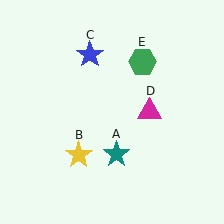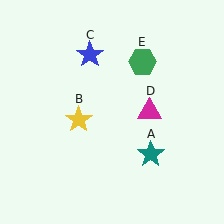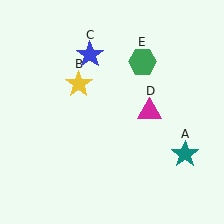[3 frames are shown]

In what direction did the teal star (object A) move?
The teal star (object A) moved right.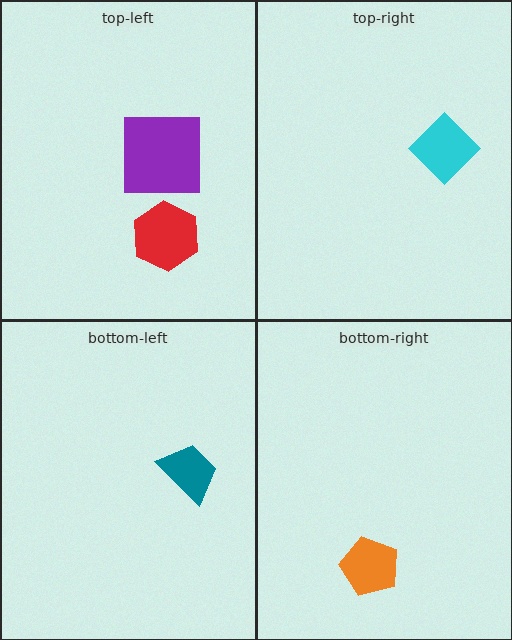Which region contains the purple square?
The top-left region.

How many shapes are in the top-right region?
1.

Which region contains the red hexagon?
The top-left region.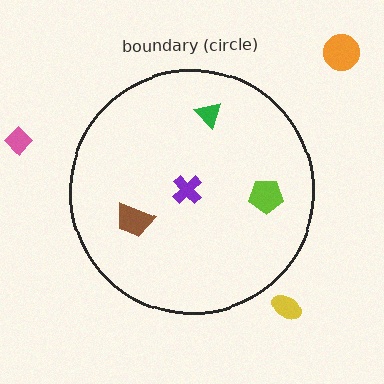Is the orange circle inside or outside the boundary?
Outside.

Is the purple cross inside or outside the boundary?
Inside.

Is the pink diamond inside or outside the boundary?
Outside.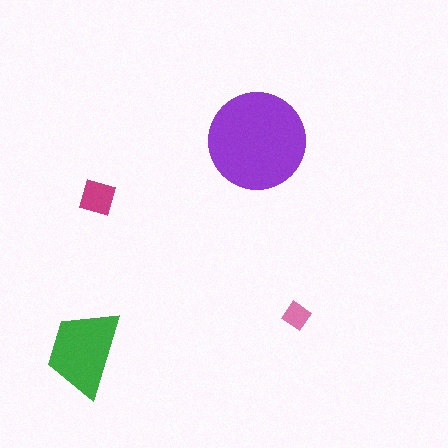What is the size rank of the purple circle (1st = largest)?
1st.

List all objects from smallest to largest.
The pink diamond, the magenta square, the green trapezoid, the purple circle.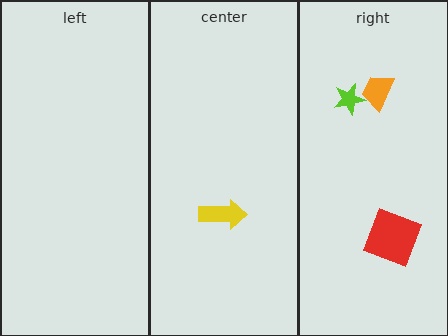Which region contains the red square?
The right region.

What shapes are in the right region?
The orange trapezoid, the red square, the lime star.